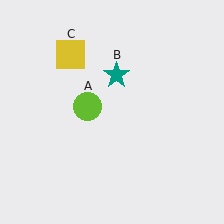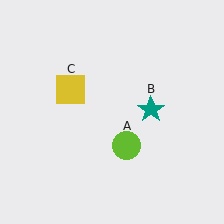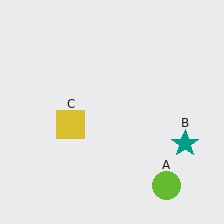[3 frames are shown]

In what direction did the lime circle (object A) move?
The lime circle (object A) moved down and to the right.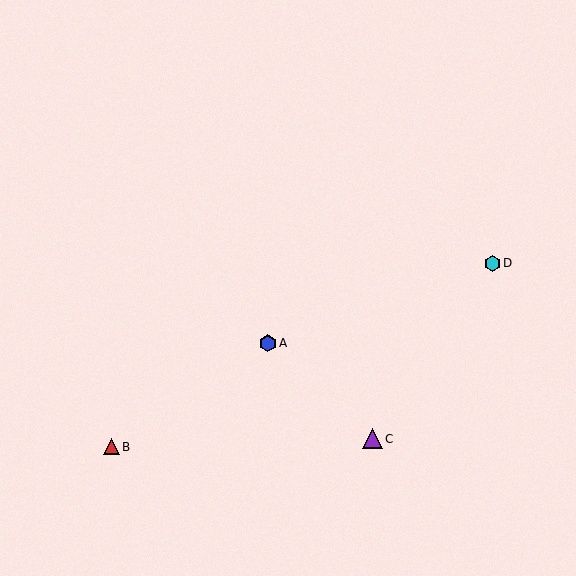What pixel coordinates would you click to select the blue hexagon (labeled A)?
Click at (268, 343) to select the blue hexagon A.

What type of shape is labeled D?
Shape D is a cyan hexagon.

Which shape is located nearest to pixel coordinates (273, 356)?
The blue hexagon (labeled A) at (268, 343) is nearest to that location.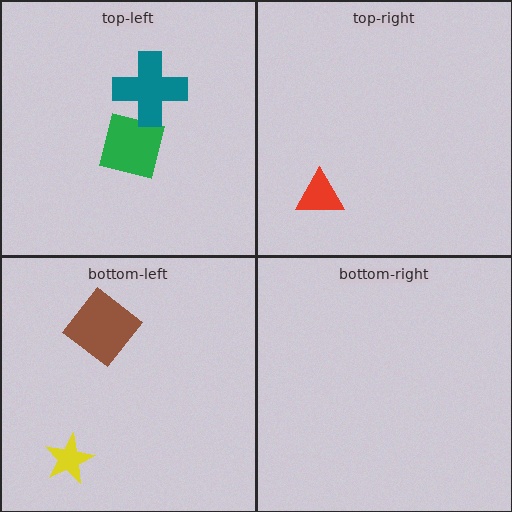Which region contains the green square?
The top-left region.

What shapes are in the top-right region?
The red triangle.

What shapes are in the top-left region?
The green square, the teal cross.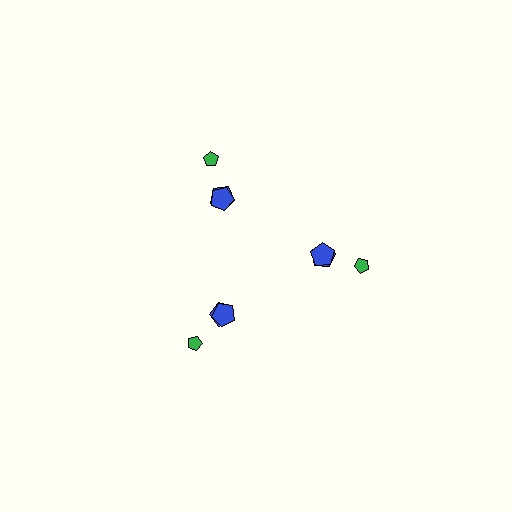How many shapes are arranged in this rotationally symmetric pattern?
There are 9 shapes, arranged in 3 groups of 3.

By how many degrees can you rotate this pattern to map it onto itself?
The pattern maps onto itself every 120 degrees of rotation.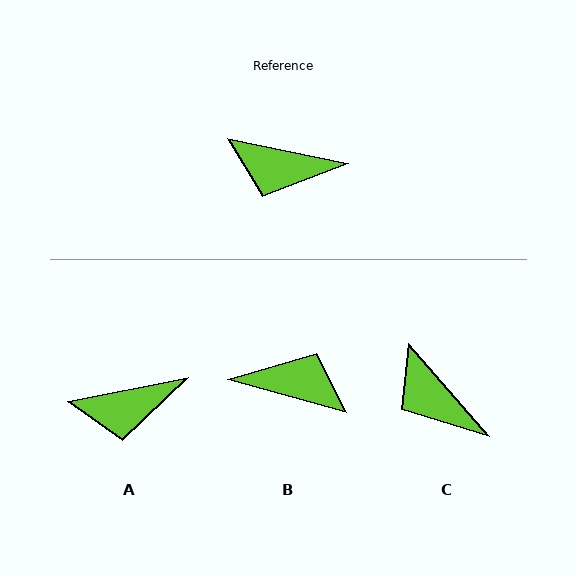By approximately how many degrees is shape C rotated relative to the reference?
Approximately 38 degrees clockwise.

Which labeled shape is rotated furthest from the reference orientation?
B, about 176 degrees away.